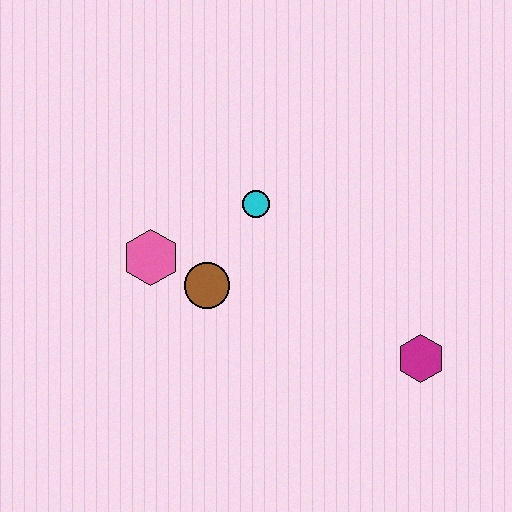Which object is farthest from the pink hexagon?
The magenta hexagon is farthest from the pink hexagon.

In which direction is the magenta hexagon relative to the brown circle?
The magenta hexagon is to the right of the brown circle.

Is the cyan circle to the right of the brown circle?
Yes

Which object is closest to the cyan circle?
The brown circle is closest to the cyan circle.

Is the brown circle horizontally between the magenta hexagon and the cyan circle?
No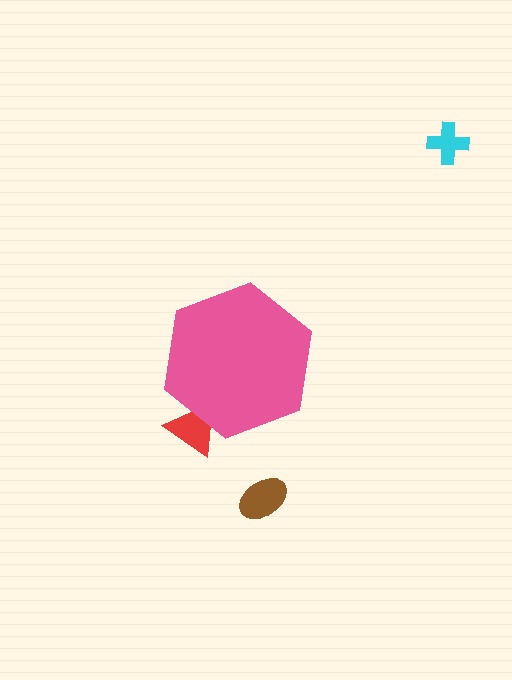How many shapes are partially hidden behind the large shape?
1 shape is partially hidden.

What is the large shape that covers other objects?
A pink hexagon.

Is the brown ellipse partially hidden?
No, the brown ellipse is fully visible.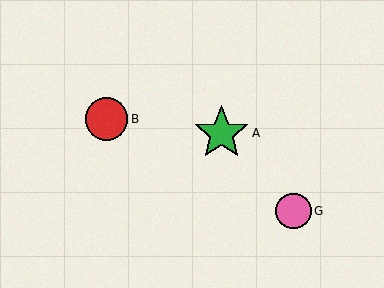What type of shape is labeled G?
Shape G is a pink circle.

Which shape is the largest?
The green star (labeled A) is the largest.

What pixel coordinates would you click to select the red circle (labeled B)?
Click at (107, 119) to select the red circle B.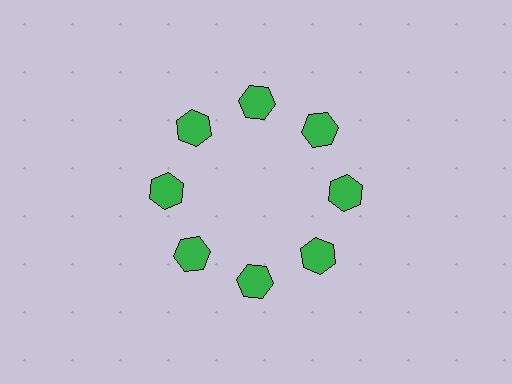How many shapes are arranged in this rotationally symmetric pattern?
There are 8 shapes, arranged in 8 groups of 1.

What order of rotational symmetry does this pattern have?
This pattern has 8-fold rotational symmetry.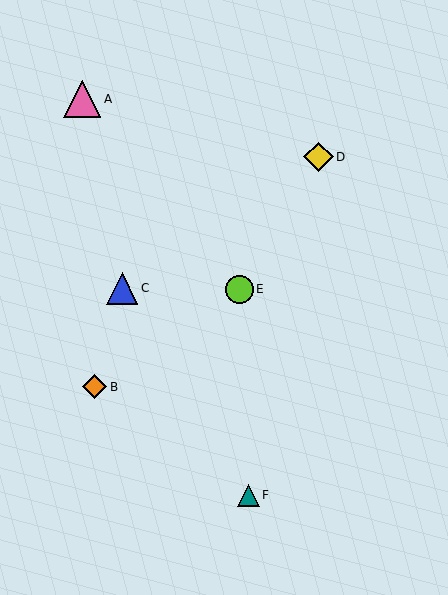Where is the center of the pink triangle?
The center of the pink triangle is at (82, 99).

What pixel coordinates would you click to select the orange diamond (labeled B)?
Click at (94, 387) to select the orange diamond B.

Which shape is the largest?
The pink triangle (labeled A) is the largest.